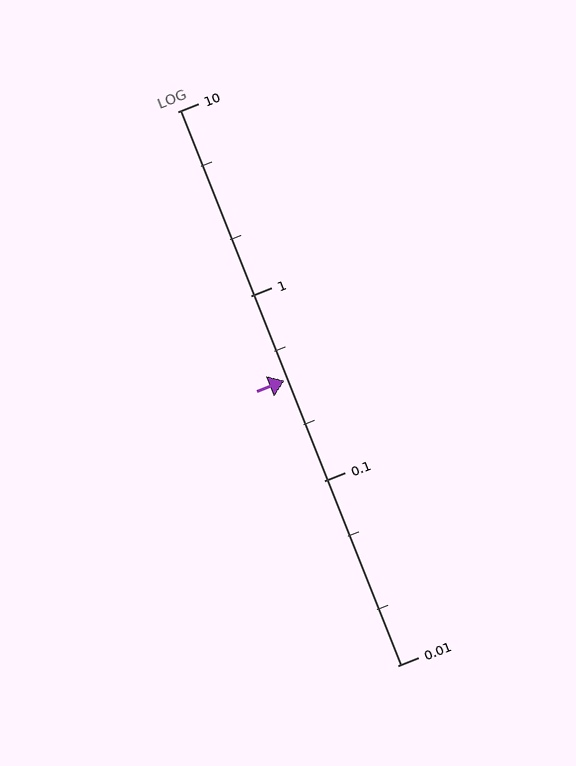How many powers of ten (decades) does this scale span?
The scale spans 3 decades, from 0.01 to 10.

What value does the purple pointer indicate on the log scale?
The pointer indicates approximately 0.35.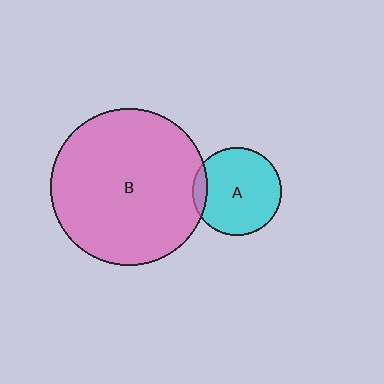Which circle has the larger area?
Circle B (pink).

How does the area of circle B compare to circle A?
Approximately 3.2 times.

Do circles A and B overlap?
Yes.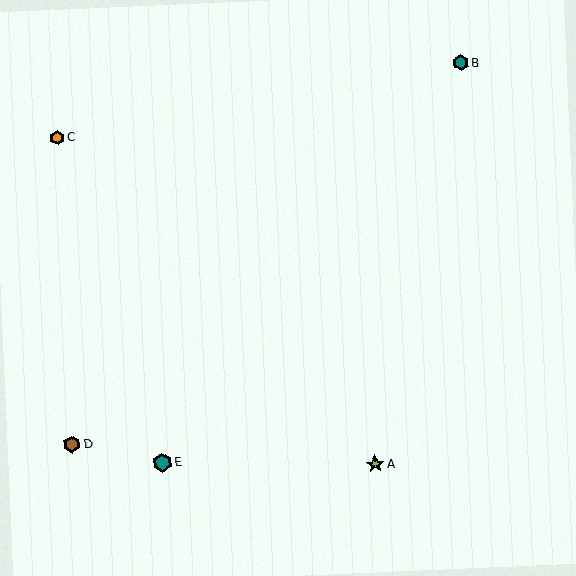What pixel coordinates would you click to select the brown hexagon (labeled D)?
Click at (72, 444) to select the brown hexagon D.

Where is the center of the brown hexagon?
The center of the brown hexagon is at (72, 444).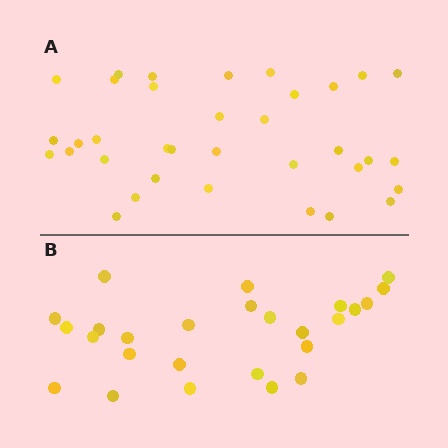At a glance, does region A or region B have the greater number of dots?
Region A (the top region) has more dots.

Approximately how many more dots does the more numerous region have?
Region A has roughly 8 or so more dots than region B.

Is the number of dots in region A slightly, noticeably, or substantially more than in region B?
Region A has noticeably more, but not dramatically so. The ratio is roughly 1.3 to 1.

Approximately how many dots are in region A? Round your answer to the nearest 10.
About 40 dots. (The exact count is 35, which rounds to 40.)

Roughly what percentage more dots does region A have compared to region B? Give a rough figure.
About 35% more.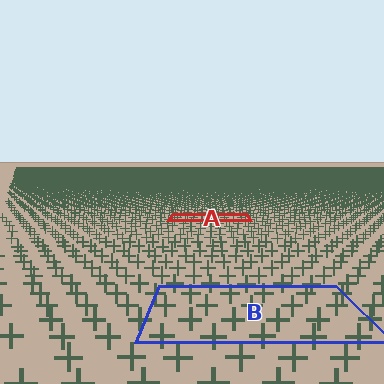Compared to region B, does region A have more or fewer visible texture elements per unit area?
Region A has more texture elements per unit area — they are packed more densely because it is farther away.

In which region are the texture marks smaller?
The texture marks are smaller in region A, because it is farther away.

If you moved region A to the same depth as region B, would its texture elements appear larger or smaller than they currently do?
They would appear larger. At a closer depth, the same texture elements are projected at a bigger on-screen size.